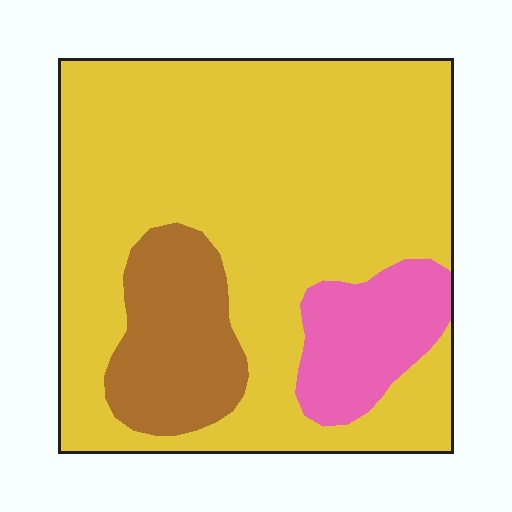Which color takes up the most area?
Yellow, at roughly 75%.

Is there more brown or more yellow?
Yellow.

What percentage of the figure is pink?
Pink takes up about one eighth (1/8) of the figure.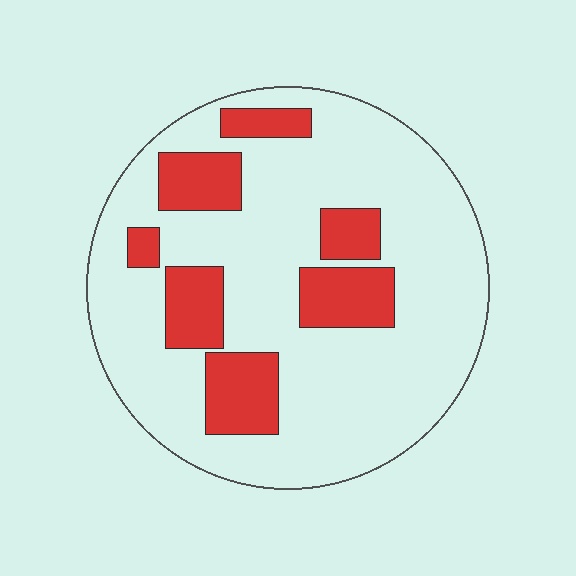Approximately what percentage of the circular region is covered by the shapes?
Approximately 25%.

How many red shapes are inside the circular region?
7.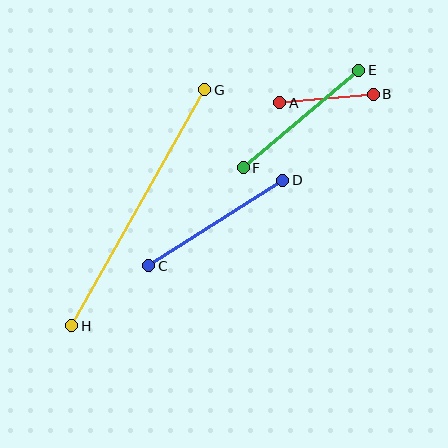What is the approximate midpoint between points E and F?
The midpoint is at approximately (301, 119) pixels.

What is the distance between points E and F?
The distance is approximately 151 pixels.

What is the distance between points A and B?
The distance is approximately 94 pixels.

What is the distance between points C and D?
The distance is approximately 159 pixels.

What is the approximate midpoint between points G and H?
The midpoint is at approximately (138, 208) pixels.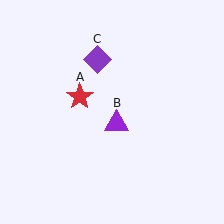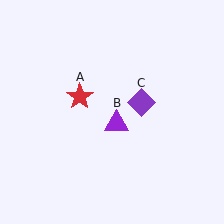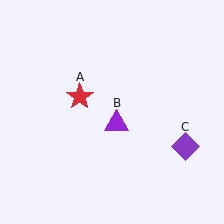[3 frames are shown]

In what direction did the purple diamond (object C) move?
The purple diamond (object C) moved down and to the right.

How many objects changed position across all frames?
1 object changed position: purple diamond (object C).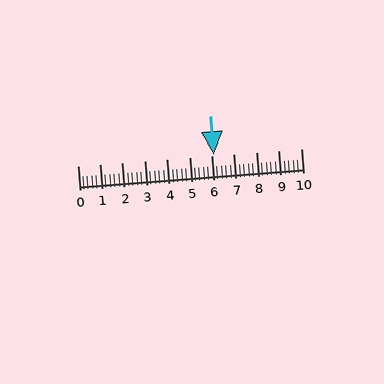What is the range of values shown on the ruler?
The ruler shows values from 0 to 10.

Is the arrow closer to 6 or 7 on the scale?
The arrow is closer to 6.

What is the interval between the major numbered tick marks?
The major tick marks are spaced 1 units apart.